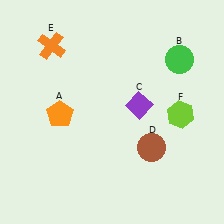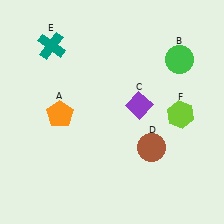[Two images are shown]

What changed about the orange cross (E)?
In Image 1, E is orange. In Image 2, it changed to teal.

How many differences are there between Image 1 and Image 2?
There is 1 difference between the two images.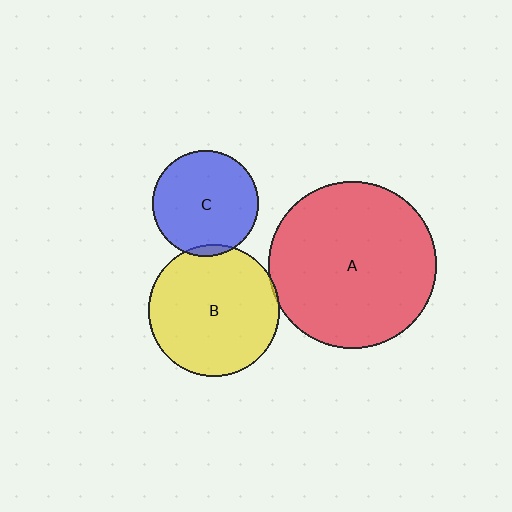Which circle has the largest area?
Circle A (red).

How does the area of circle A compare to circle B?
Approximately 1.6 times.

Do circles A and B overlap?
Yes.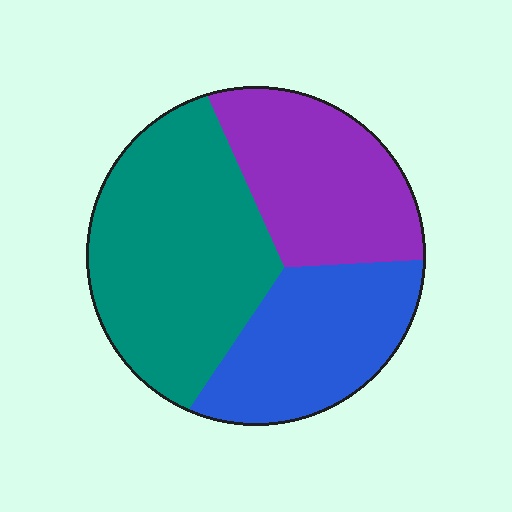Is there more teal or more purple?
Teal.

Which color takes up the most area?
Teal, at roughly 45%.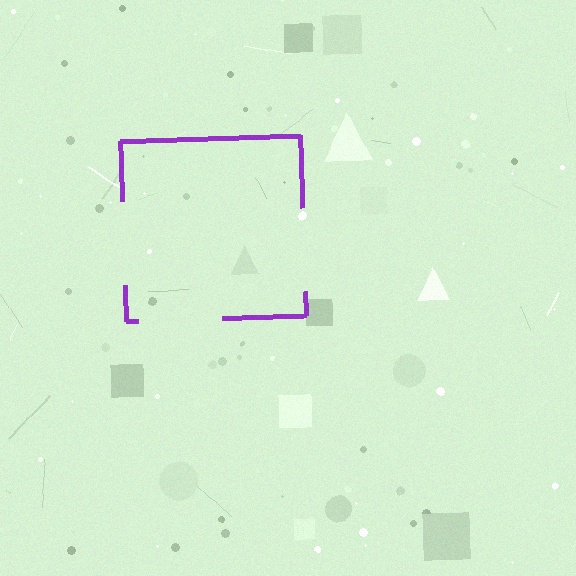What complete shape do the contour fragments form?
The contour fragments form a square.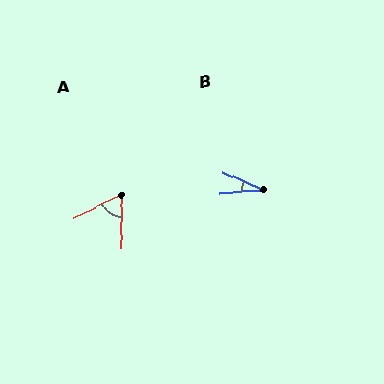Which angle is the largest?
A, at approximately 63 degrees.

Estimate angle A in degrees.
Approximately 63 degrees.